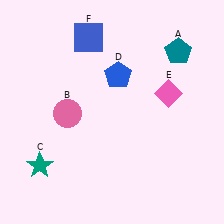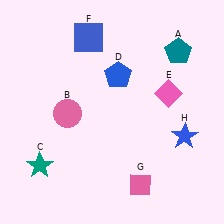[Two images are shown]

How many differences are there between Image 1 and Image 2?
There are 2 differences between the two images.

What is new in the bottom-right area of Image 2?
A blue star (H) was added in the bottom-right area of Image 2.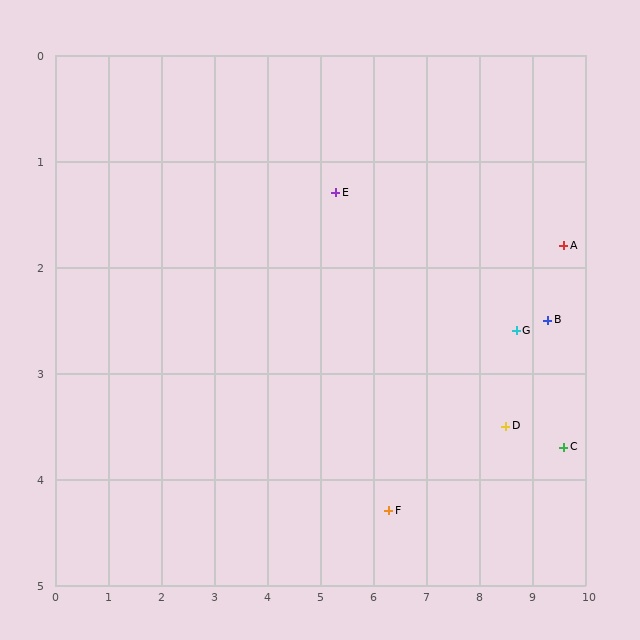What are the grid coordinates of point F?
Point F is at approximately (6.3, 4.3).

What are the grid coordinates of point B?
Point B is at approximately (9.3, 2.5).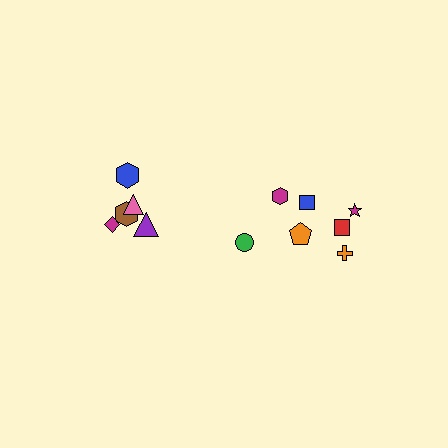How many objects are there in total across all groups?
There are 12 objects.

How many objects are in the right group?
There are 7 objects.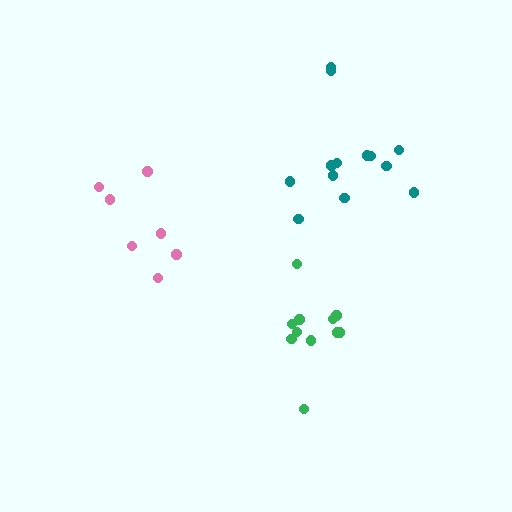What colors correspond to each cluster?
The clusters are colored: pink, green, teal.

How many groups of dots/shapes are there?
There are 3 groups.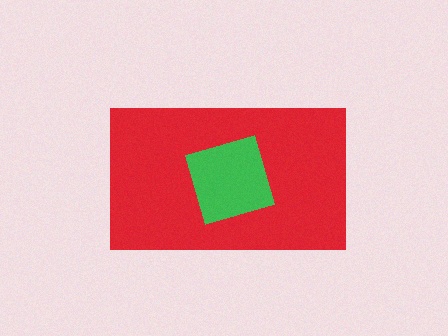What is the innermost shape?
The green diamond.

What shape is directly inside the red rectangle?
The green diamond.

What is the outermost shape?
The red rectangle.